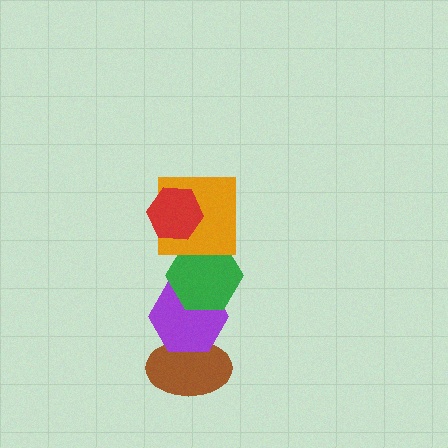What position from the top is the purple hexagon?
The purple hexagon is 4th from the top.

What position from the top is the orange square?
The orange square is 2nd from the top.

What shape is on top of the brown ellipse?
The purple hexagon is on top of the brown ellipse.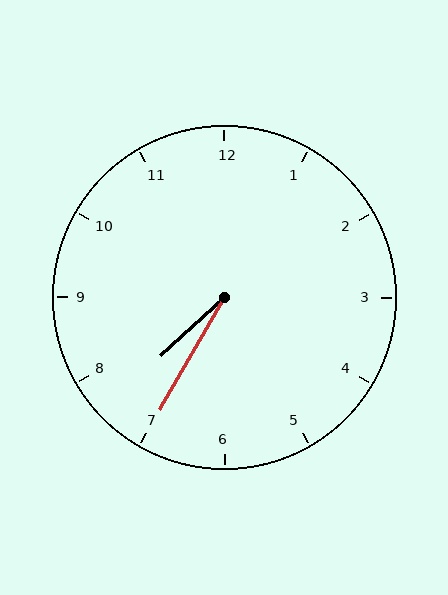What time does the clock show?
7:35.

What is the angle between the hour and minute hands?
Approximately 18 degrees.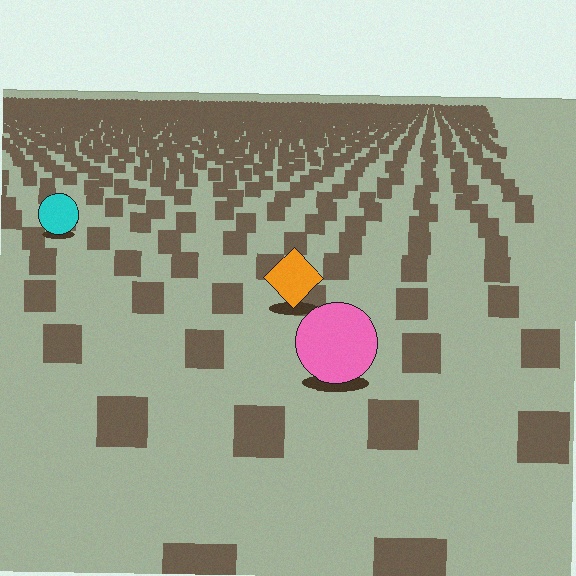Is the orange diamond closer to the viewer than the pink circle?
No. The pink circle is closer — you can tell from the texture gradient: the ground texture is coarser near it.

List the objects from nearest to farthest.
From nearest to farthest: the pink circle, the orange diamond, the cyan circle.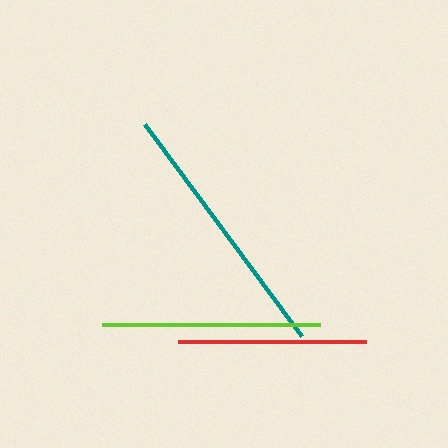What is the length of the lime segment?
The lime segment is approximately 219 pixels long.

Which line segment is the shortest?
The red line is the shortest at approximately 188 pixels.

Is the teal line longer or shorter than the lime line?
The teal line is longer than the lime line.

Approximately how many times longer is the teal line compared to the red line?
The teal line is approximately 1.4 times the length of the red line.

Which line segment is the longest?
The teal line is the longest at approximately 264 pixels.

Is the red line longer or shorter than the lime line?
The lime line is longer than the red line.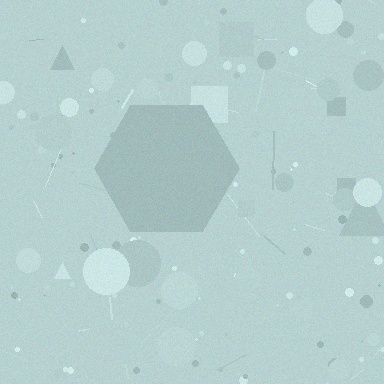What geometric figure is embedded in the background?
A hexagon is embedded in the background.